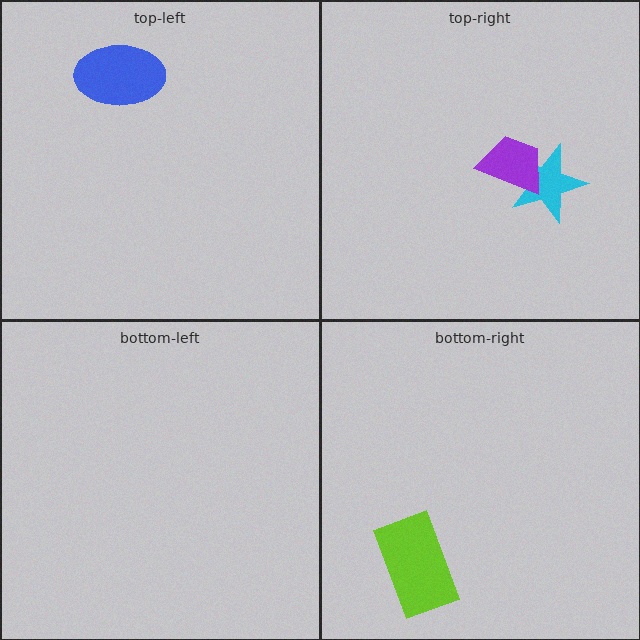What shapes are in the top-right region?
The cyan star, the purple trapezoid.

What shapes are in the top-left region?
The blue ellipse.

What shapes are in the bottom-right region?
The lime rectangle.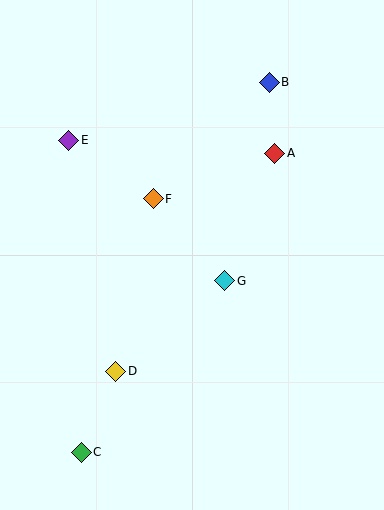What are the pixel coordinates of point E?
Point E is at (69, 140).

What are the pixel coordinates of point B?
Point B is at (269, 82).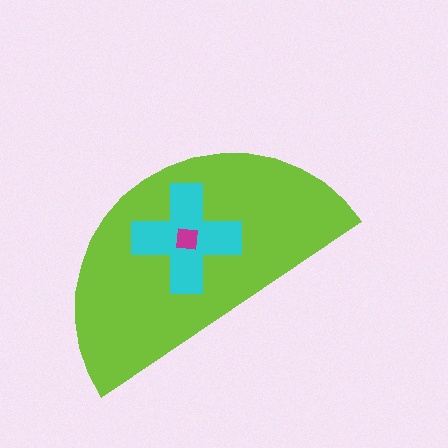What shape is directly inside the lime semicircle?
The cyan cross.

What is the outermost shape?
The lime semicircle.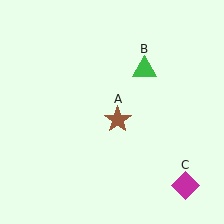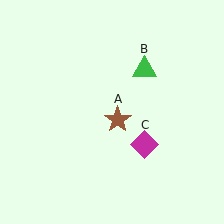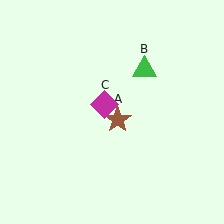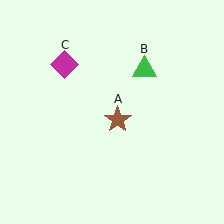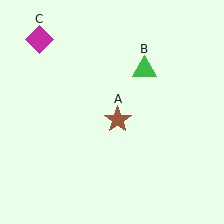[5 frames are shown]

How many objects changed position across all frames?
1 object changed position: magenta diamond (object C).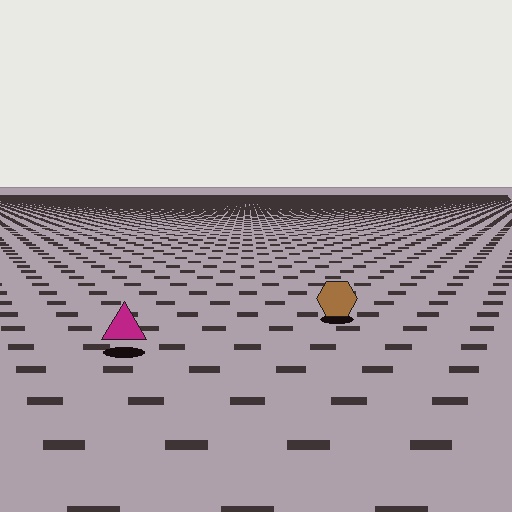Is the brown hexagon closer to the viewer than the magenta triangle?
No. The magenta triangle is closer — you can tell from the texture gradient: the ground texture is coarser near it.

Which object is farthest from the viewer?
The brown hexagon is farthest from the viewer. It appears smaller and the ground texture around it is denser.